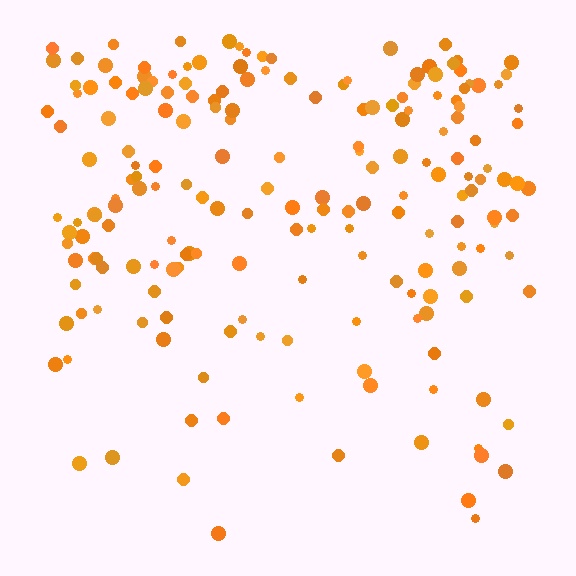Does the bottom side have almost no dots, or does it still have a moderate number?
Still a moderate number, just noticeably fewer than the top.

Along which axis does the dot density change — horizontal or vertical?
Vertical.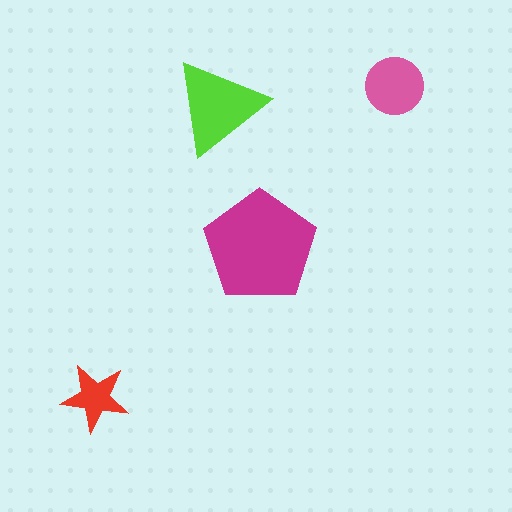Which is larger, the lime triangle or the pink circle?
The lime triangle.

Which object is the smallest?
The red star.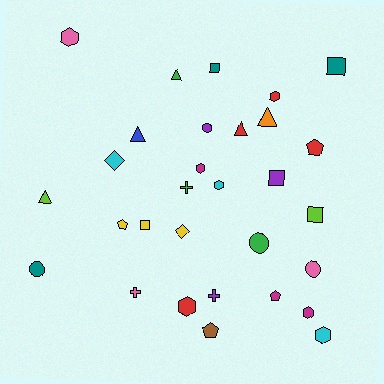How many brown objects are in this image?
There is 1 brown object.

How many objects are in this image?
There are 30 objects.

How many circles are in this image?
There are 3 circles.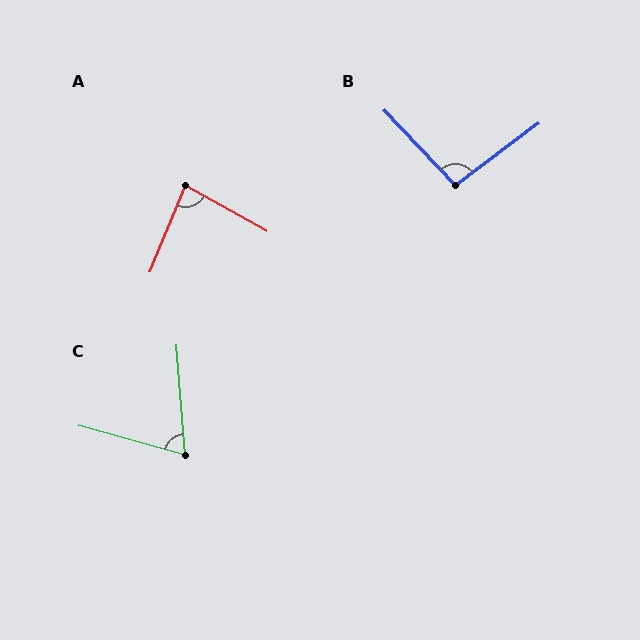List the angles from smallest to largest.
C (70°), A (83°), B (97°).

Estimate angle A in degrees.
Approximately 83 degrees.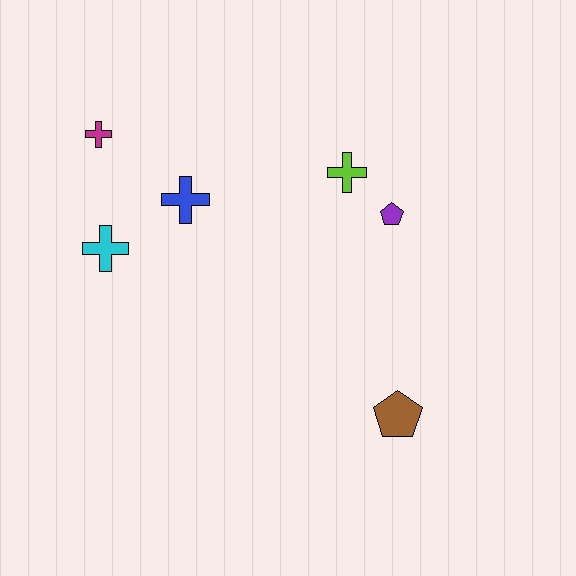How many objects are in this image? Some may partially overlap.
There are 6 objects.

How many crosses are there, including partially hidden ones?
There are 4 crosses.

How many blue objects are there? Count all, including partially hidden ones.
There is 1 blue object.